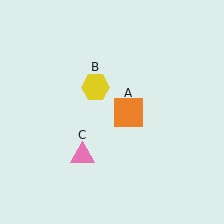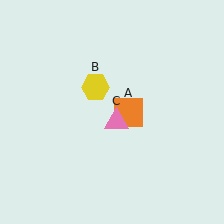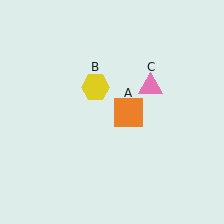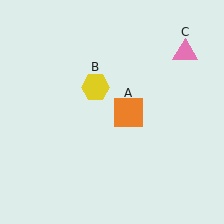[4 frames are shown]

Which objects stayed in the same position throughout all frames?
Orange square (object A) and yellow hexagon (object B) remained stationary.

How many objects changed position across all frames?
1 object changed position: pink triangle (object C).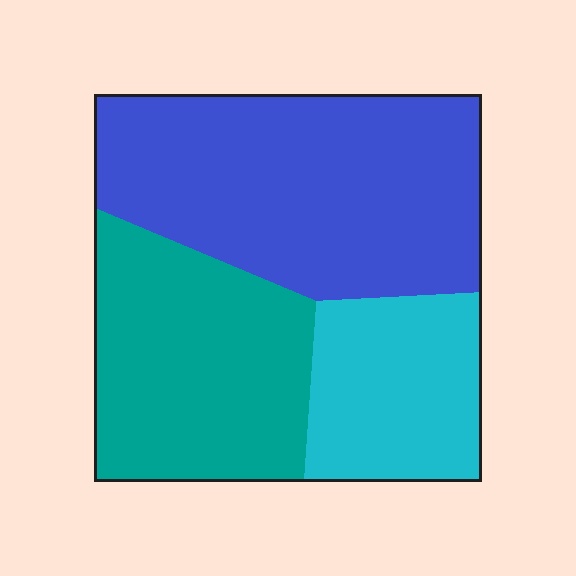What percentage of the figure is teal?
Teal covers roughly 35% of the figure.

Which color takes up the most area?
Blue, at roughly 45%.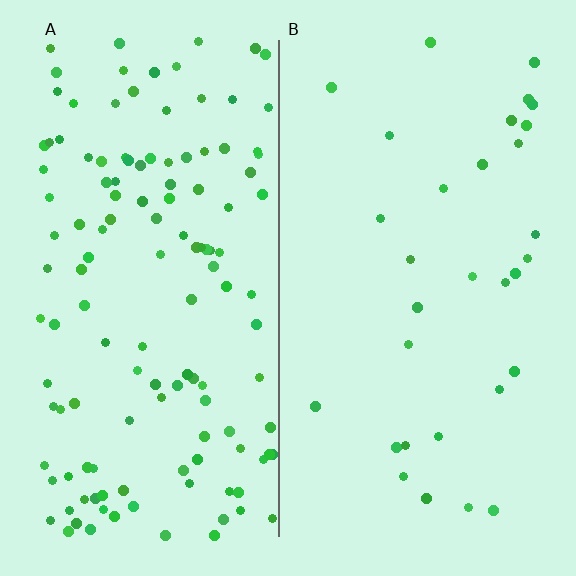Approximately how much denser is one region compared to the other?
Approximately 4.2× — region A over region B.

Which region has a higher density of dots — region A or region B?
A (the left).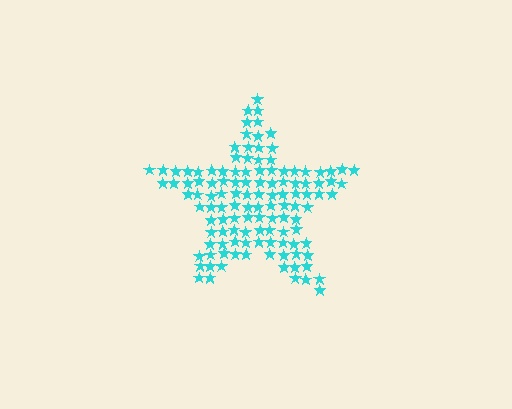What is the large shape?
The large shape is a star.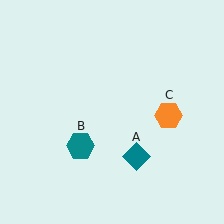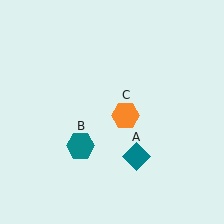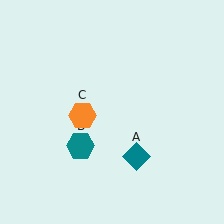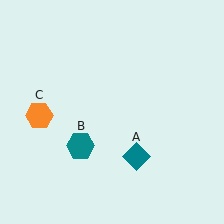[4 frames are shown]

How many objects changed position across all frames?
1 object changed position: orange hexagon (object C).